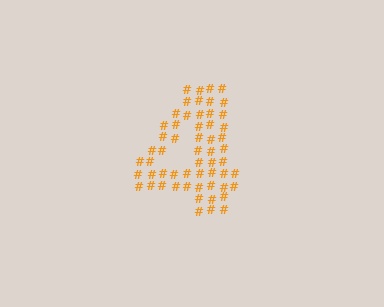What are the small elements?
The small elements are hash symbols.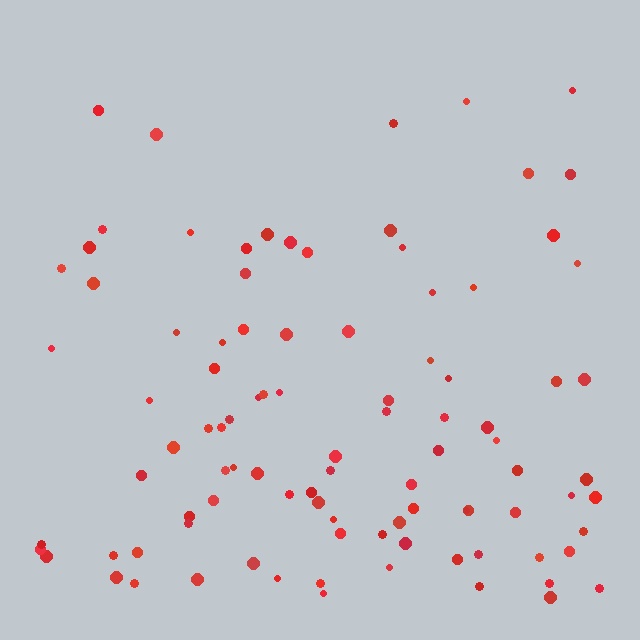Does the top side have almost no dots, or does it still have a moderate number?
Still a moderate number, just noticeably fewer than the bottom.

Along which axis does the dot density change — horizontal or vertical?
Vertical.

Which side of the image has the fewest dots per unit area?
The top.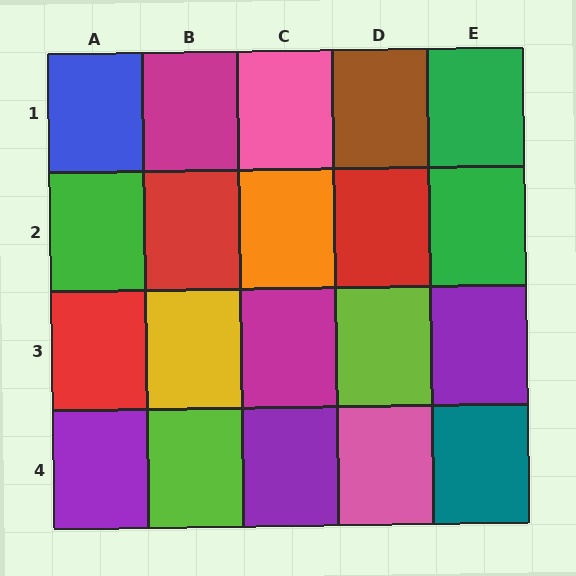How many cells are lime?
2 cells are lime.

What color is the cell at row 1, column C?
Pink.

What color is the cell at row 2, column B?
Red.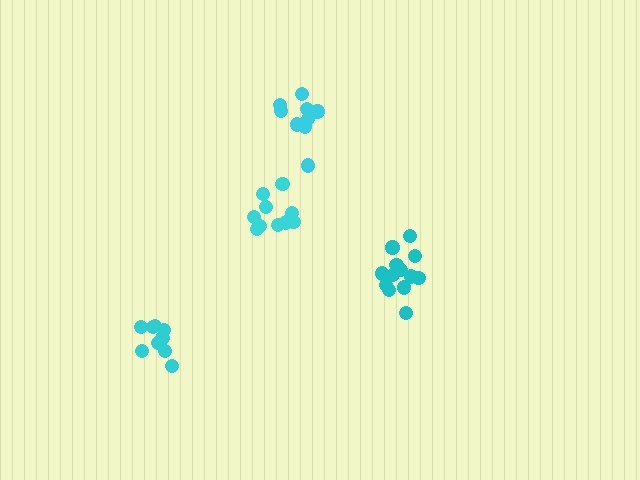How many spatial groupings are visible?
There are 4 spatial groupings.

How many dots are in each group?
Group 1: 10 dots, Group 2: 9 dots, Group 3: 9 dots, Group 4: 13 dots (41 total).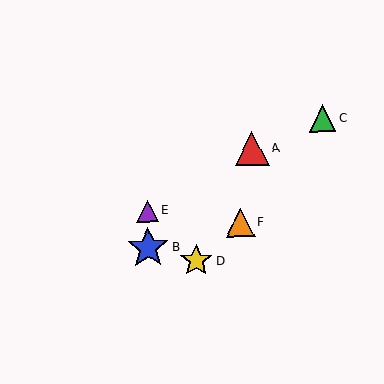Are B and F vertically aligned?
No, B is at x≈148 and F is at x≈240.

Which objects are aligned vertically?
Objects B, E are aligned vertically.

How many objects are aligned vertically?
2 objects (B, E) are aligned vertically.